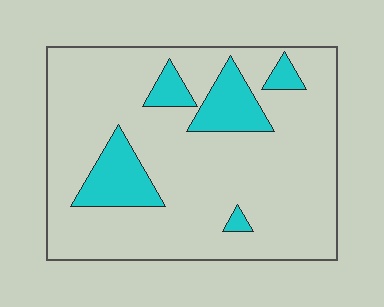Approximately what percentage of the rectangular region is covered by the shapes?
Approximately 15%.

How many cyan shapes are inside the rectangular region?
5.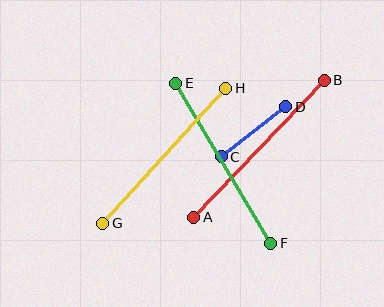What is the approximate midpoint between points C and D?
The midpoint is at approximately (254, 132) pixels.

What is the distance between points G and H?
The distance is approximately 182 pixels.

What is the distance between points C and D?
The distance is approximately 81 pixels.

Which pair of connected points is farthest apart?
Points A and B are farthest apart.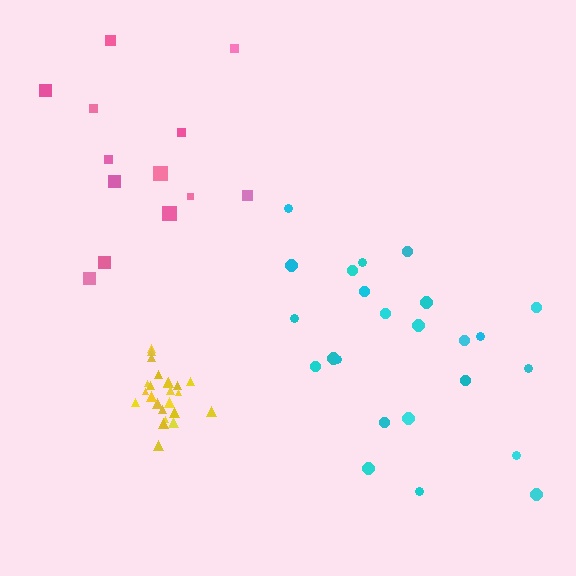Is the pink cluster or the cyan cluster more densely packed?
Cyan.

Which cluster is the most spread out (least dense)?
Pink.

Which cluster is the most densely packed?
Yellow.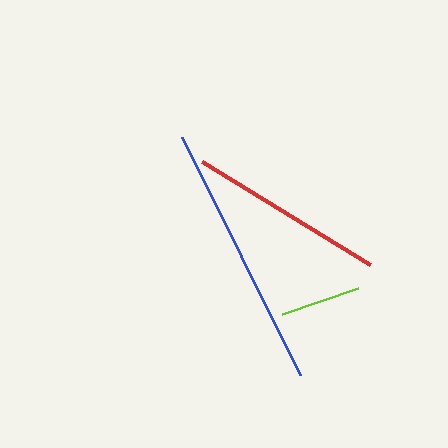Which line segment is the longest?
The blue line is the longest at approximately 266 pixels.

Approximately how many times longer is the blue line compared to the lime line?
The blue line is approximately 3.3 times the length of the lime line.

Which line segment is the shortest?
The lime line is the shortest at approximately 81 pixels.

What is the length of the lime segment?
The lime segment is approximately 81 pixels long.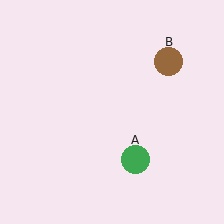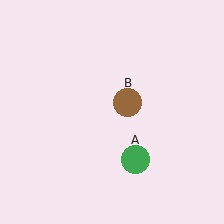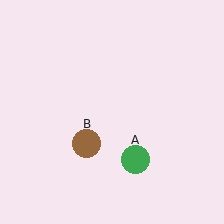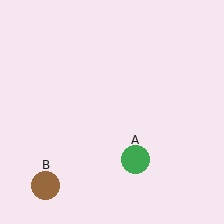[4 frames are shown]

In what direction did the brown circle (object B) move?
The brown circle (object B) moved down and to the left.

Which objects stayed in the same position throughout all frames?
Green circle (object A) remained stationary.